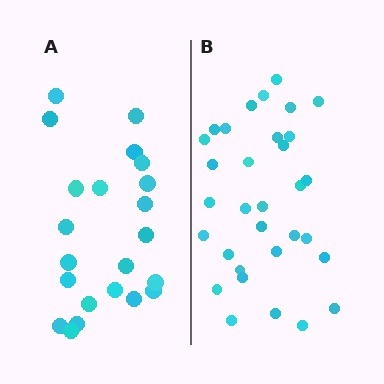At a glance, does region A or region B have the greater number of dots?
Region B (the right region) has more dots.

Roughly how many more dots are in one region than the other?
Region B has roughly 10 or so more dots than region A.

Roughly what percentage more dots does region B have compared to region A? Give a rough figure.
About 45% more.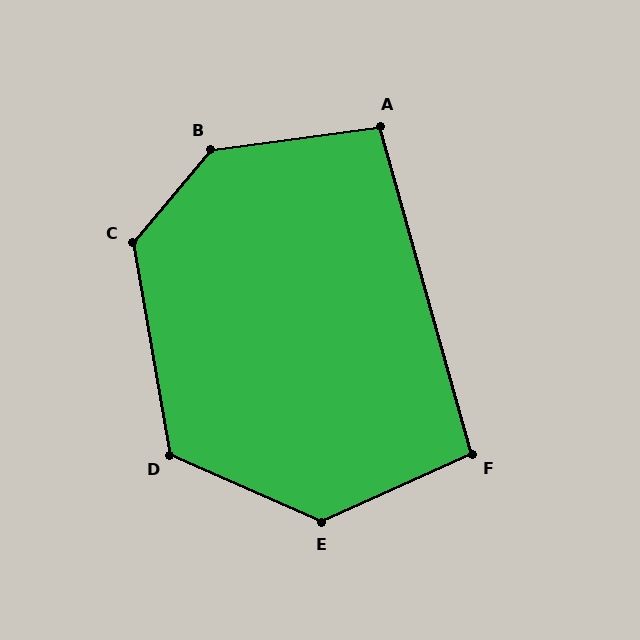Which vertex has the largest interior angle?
B, at approximately 138 degrees.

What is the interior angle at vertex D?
Approximately 124 degrees (obtuse).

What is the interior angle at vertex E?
Approximately 132 degrees (obtuse).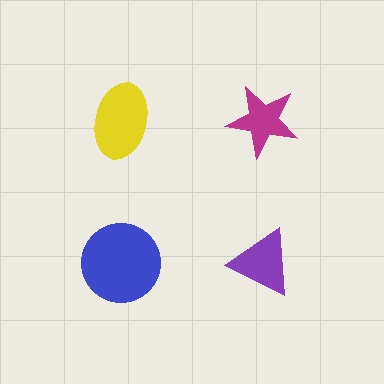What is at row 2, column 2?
A purple triangle.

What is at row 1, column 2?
A magenta star.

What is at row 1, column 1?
A yellow ellipse.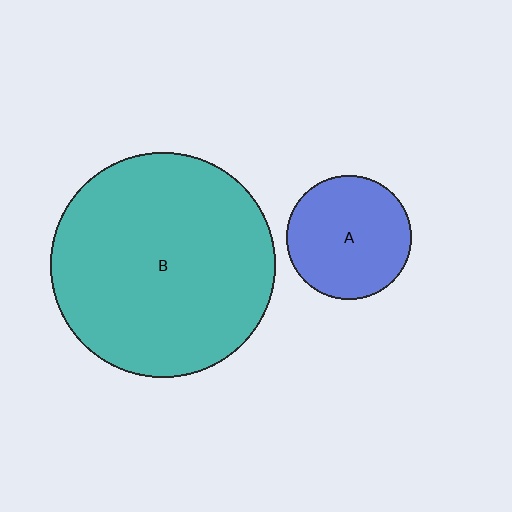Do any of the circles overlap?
No, none of the circles overlap.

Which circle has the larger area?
Circle B (teal).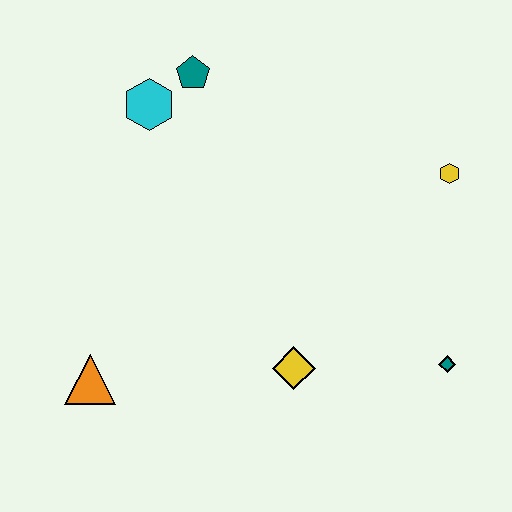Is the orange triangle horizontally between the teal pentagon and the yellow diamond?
No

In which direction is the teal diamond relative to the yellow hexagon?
The teal diamond is below the yellow hexagon.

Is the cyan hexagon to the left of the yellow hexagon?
Yes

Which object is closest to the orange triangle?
The yellow diamond is closest to the orange triangle.